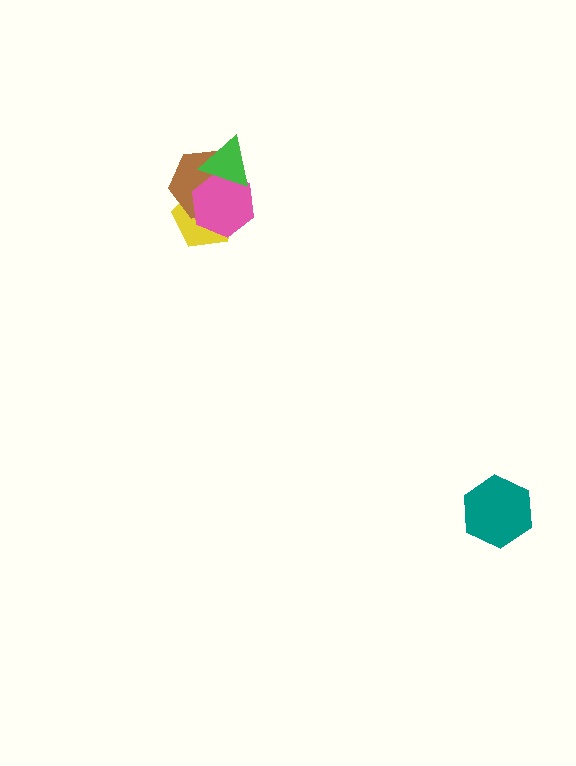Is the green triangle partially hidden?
No, no other shape covers it.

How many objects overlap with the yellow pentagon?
2 objects overlap with the yellow pentagon.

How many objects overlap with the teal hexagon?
0 objects overlap with the teal hexagon.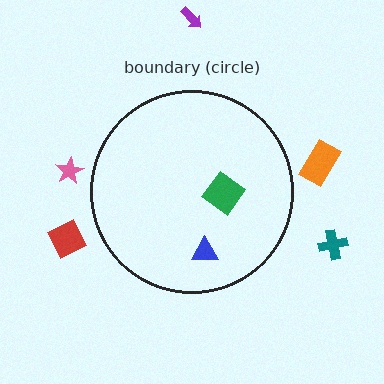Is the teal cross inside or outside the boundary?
Outside.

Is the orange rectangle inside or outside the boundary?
Outside.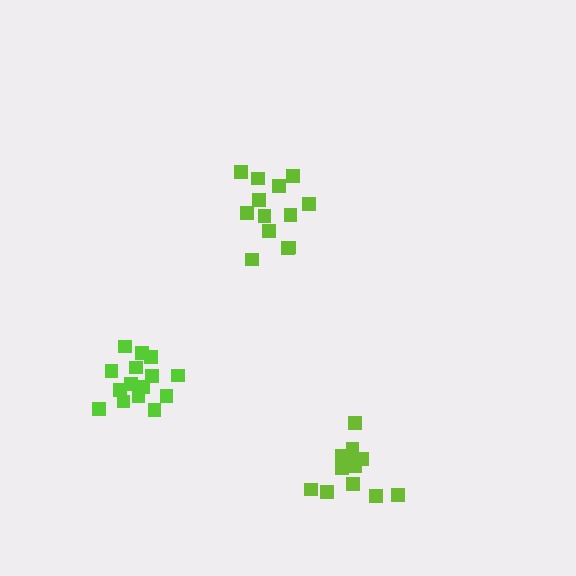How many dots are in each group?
Group 1: 13 dots, Group 2: 15 dots, Group 3: 12 dots (40 total).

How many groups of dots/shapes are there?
There are 3 groups.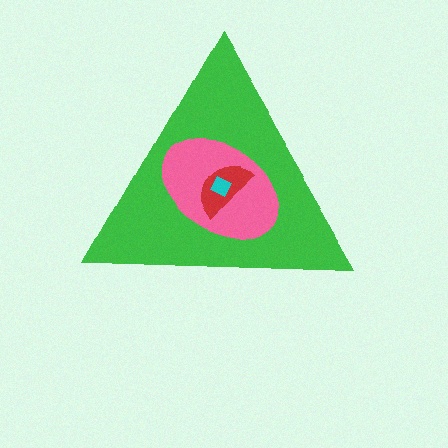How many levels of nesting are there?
4.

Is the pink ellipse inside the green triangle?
Yes.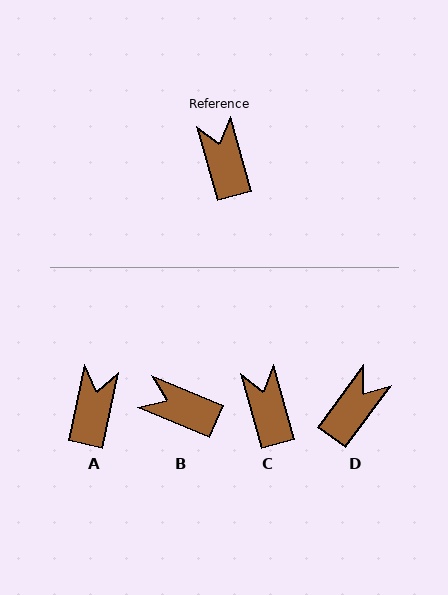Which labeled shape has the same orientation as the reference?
C.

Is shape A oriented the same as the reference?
No, it is off by about 28 degrees.